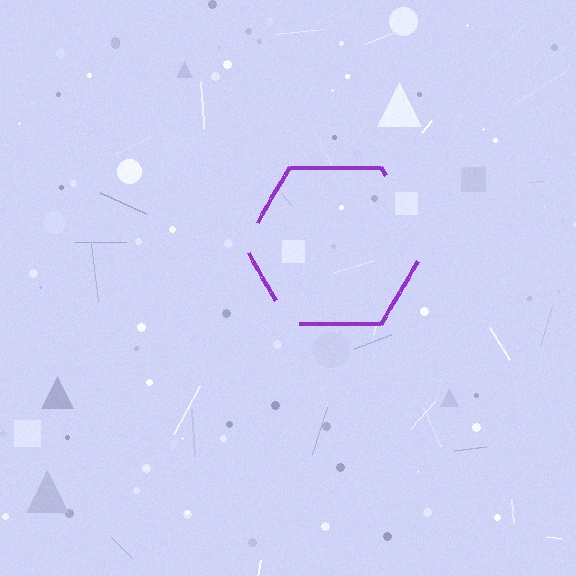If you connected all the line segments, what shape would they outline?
They would outline a hexagon.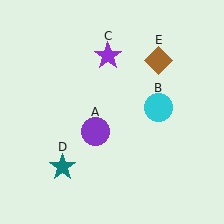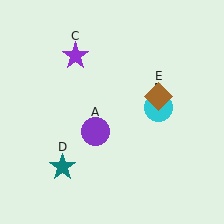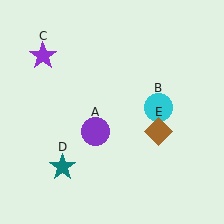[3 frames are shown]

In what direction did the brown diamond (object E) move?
The brown diamond (object E) moved down.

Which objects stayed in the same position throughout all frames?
Purple circle (object A) and cyan circle (object B) and teal star (object D) remained stationary.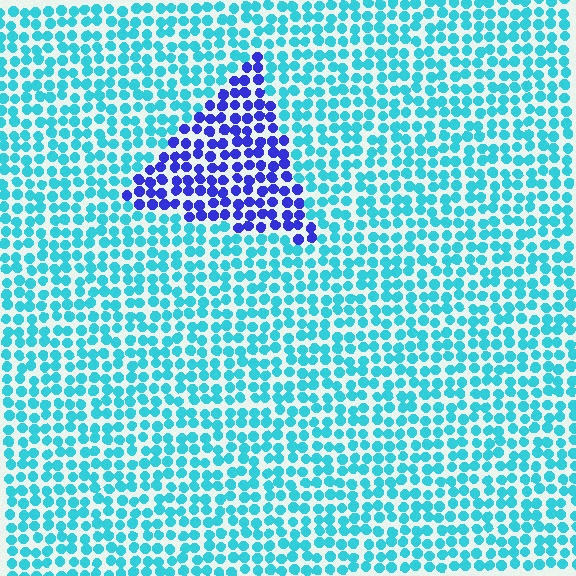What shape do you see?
I see a triangle.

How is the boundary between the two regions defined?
The boundary is defined purely by a slight shift in hue (about 57 degrees). Spacing, size, and orientation are identical on both sides.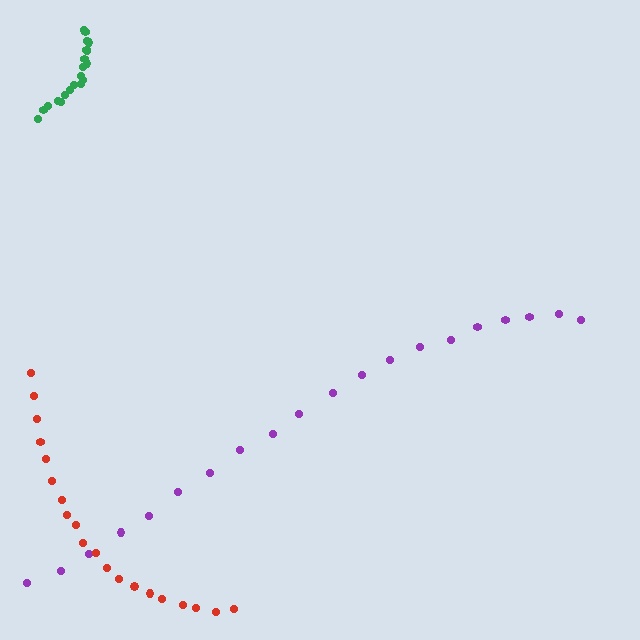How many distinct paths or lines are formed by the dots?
There are 3 distinct paths.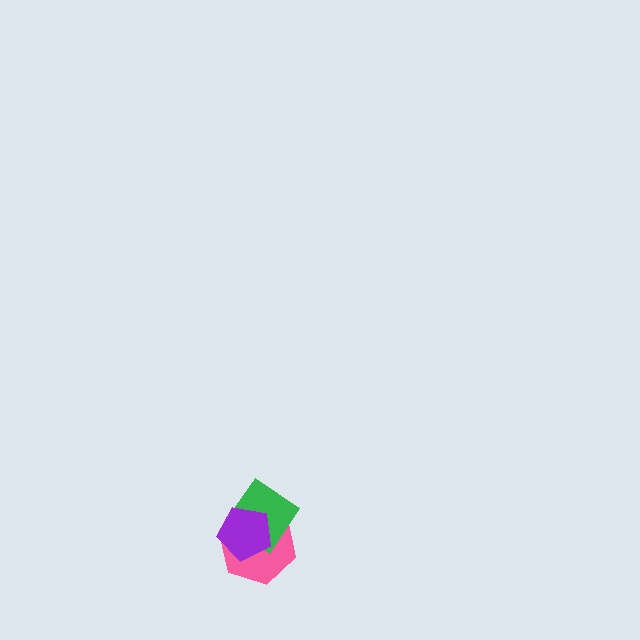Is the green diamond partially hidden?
Yes, it is partially covered by another shape.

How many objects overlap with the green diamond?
2 objects overlap with the green diamond.